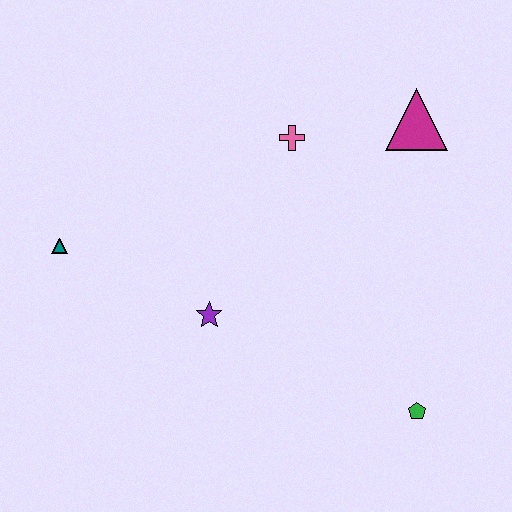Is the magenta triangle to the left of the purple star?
No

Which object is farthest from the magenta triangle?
The teal triangle is farthest from the magenta triangle.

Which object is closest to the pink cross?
The magenta triangle is closest to the pink cross.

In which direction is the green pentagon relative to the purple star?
The green pentagon is to the right of the purple star.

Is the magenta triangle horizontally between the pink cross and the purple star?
No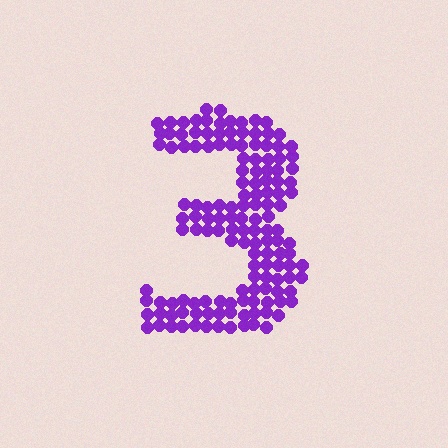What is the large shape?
The large shape is the digit 3.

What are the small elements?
The small elements are circles.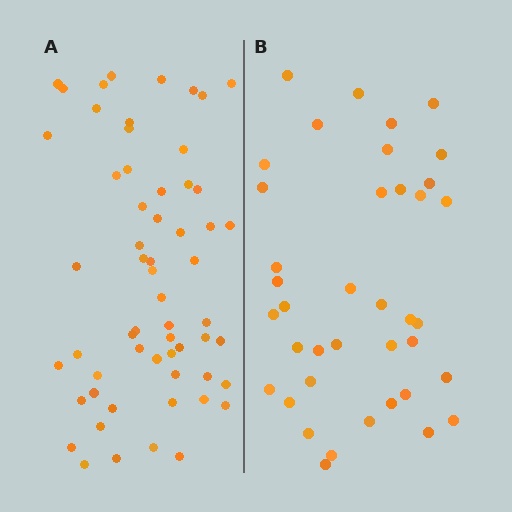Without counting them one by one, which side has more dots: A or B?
Region A (the left region) has more dots.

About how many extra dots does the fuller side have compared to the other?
Region A has approximately 20 more dots than region B.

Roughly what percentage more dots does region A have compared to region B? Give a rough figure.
About 50% more.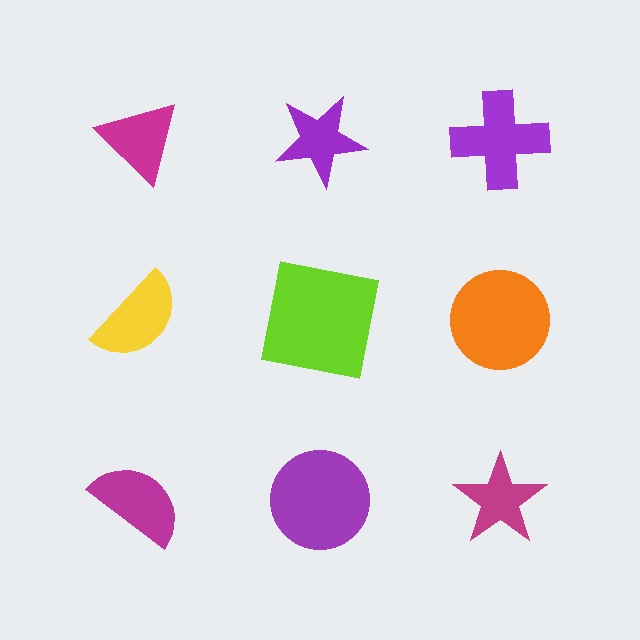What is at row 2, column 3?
An orange circle.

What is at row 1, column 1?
A magenta triangle.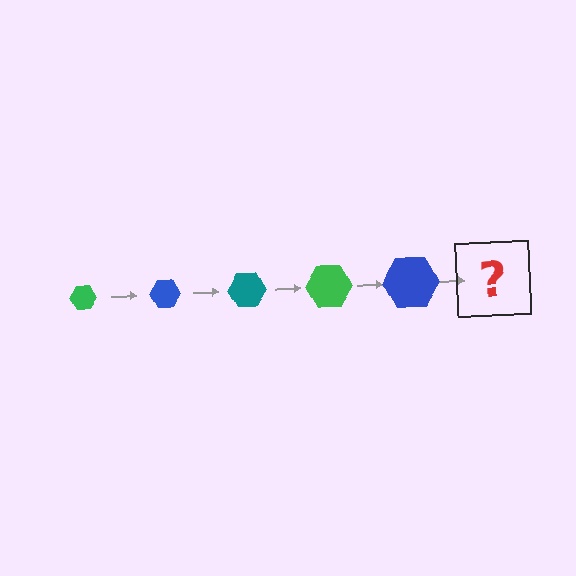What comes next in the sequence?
The next element should be a teal hexagon, larger than the previous one.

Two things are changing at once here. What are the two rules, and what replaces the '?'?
The two rules are that the hexagon grows larger each step and the color cycles through green, blue, and teal. The '?' should be a teal hexagon, larger than the previous one.